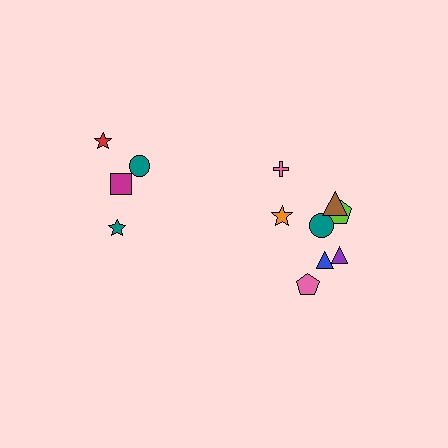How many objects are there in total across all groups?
There are 12 objects.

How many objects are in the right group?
There are 8 objects.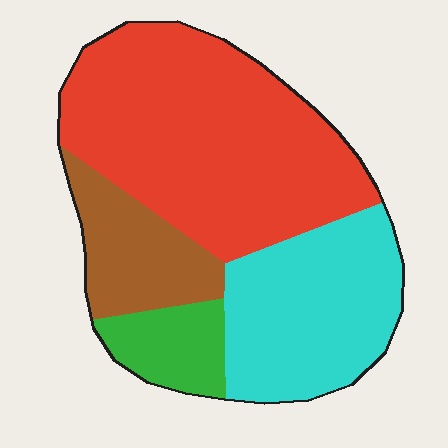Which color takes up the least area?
Green, at roughly 10%.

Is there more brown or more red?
Red.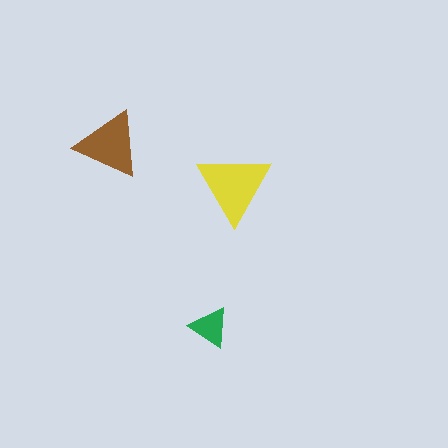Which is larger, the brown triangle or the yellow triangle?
The yellow one.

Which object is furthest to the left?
The brown triangle is leftmost.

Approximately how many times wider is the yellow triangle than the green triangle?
About 2 times wider.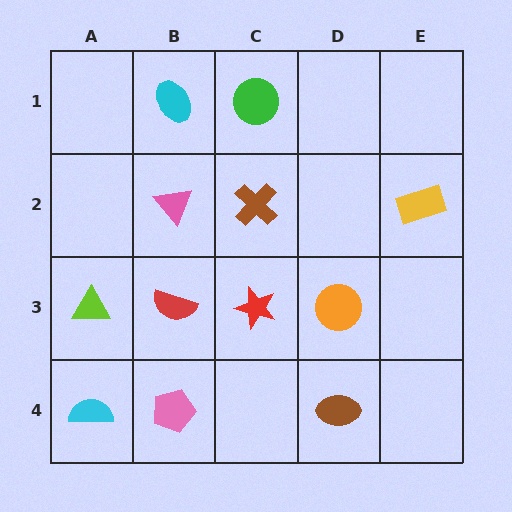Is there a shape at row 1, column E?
No, that cell is empty.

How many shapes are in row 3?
4 shapes.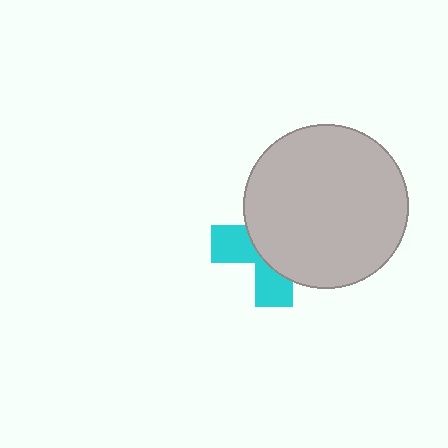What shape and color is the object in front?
The object in front is a light gray circle.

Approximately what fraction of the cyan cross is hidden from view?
Roughly 63% of the cyan cross is hidden behind the light gray circle.